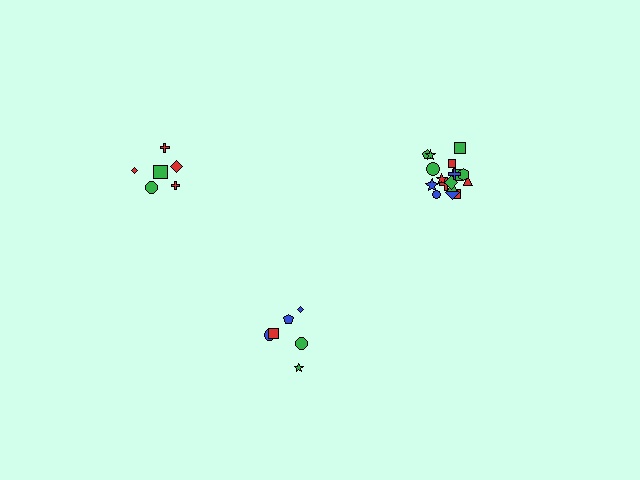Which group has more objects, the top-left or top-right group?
The top-right group.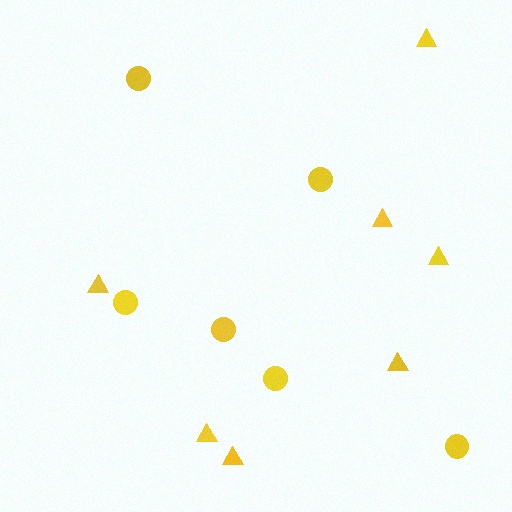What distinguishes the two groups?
There are 2 groups: one group of circles (6) and one group of triangles (7).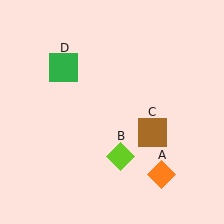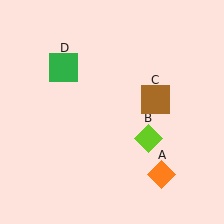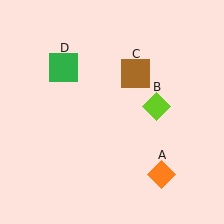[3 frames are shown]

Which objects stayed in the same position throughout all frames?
Orange diamond (object A) and green square (object D) remained stationary.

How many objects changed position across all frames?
2 objects changed position: lime diamond (object B), brown square (object C).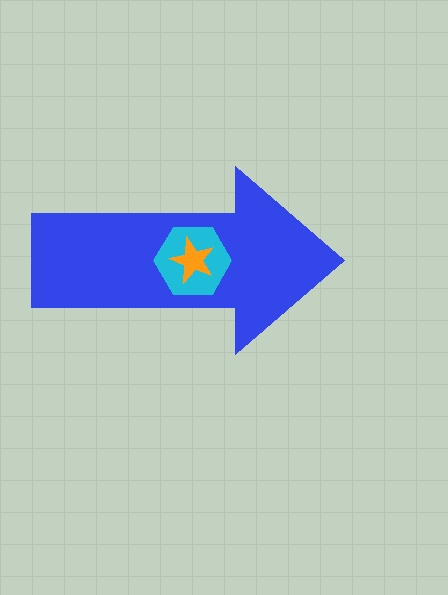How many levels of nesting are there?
3.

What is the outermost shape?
The blue arrow.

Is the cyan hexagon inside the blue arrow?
Yes.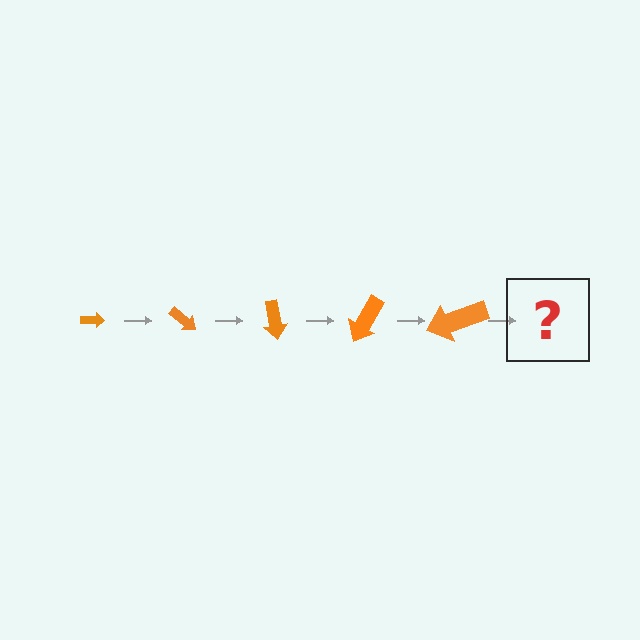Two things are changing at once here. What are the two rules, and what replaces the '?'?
The two rules are that the arrow grows larger each step and it rotates 40 degrees each step. The '?' should be an arrow, larger than the previous one and rotated 200 degrees from the start.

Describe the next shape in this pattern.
It should be an arrow, larger than the previous one and rotated 200 degrees from the start.